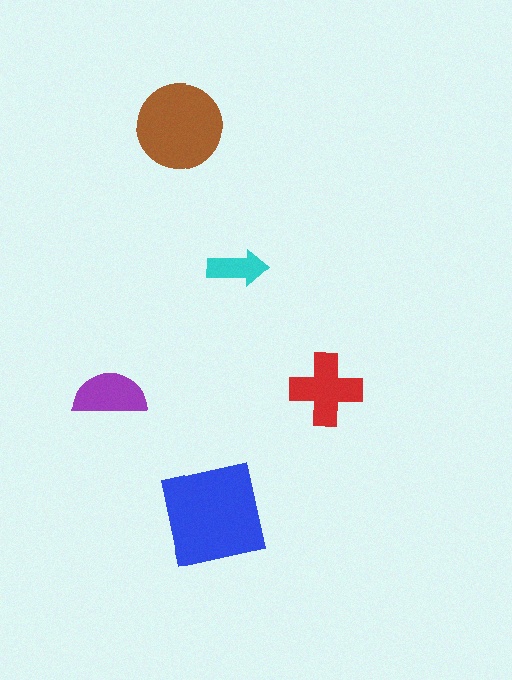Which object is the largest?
The blue square.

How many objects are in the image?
There are 5 objects in the image.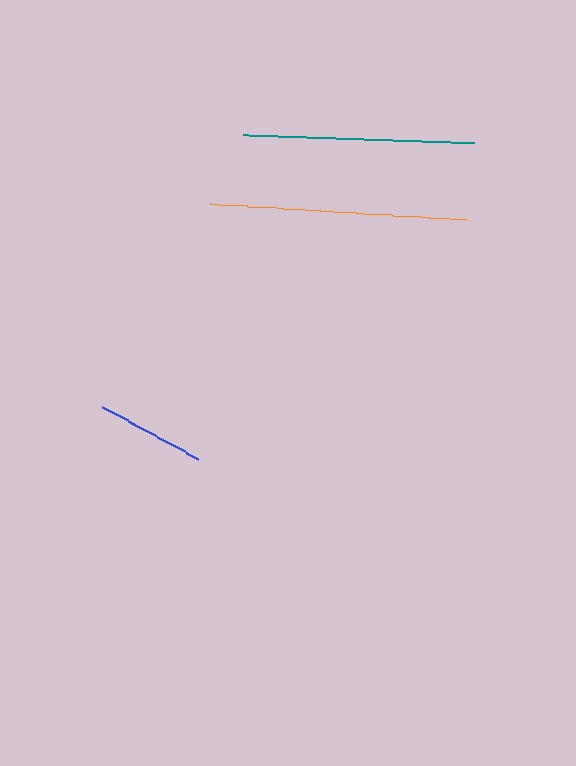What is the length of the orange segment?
The orange segment is approximately 256 pixels long.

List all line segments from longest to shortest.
From longest to shortest: orange, teal, blue.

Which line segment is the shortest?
The blue line is the shortest at approximately 110 pixels.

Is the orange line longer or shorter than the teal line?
The orange line is longer than the teal line.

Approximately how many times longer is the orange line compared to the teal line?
The orange line is approximately 1.1 times the length of the teal line.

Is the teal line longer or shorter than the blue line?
The teal line is longer than the blue line.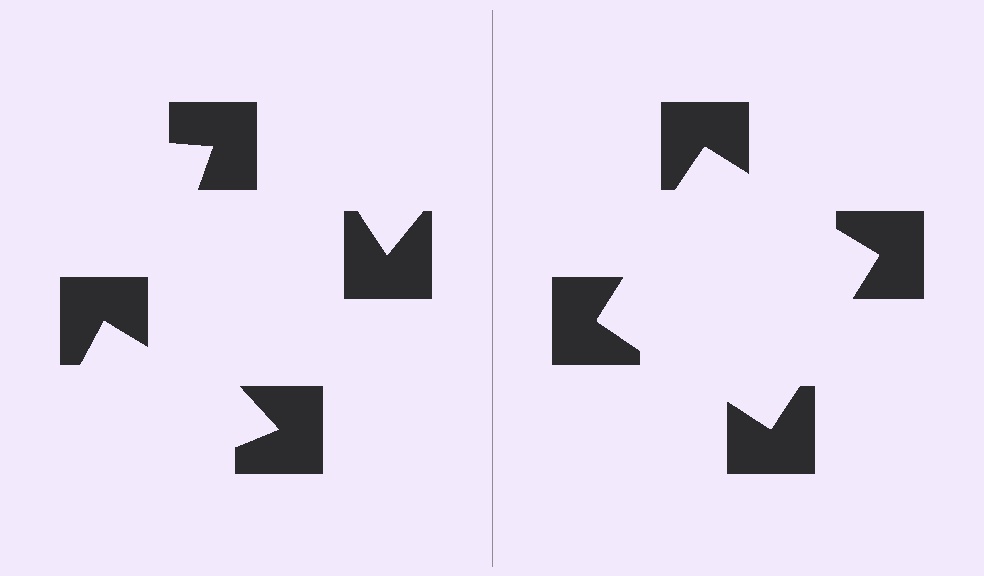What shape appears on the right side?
An illusory square.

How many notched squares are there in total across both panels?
8 — 4 on each side.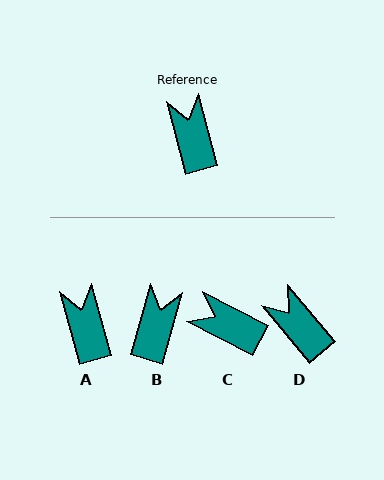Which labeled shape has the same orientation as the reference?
A.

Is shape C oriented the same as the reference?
No, it is off by about 47 degrees.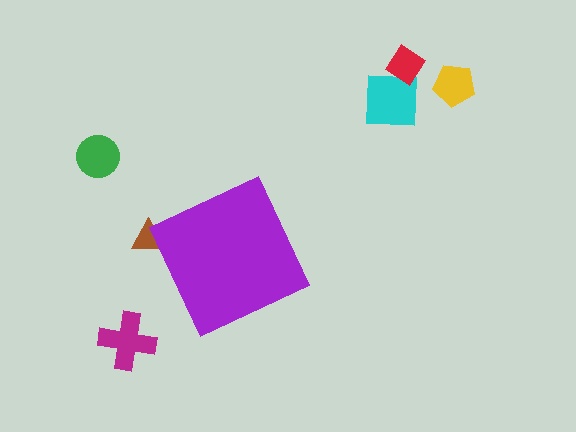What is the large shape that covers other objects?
A purple diamond.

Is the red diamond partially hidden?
No, the red diamond is fully visible.